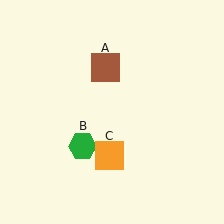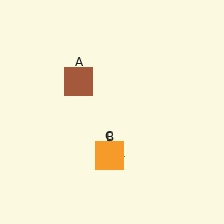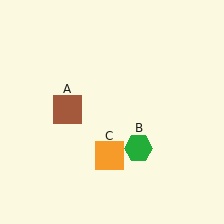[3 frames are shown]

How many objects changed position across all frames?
2 objects changed position: brown square (object A), green hexagon (object B).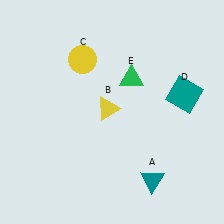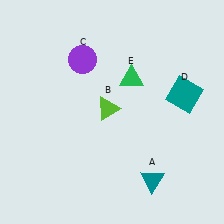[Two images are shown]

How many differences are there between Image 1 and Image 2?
There are 2 differences between the two images.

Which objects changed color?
B changed from yellow to lime. C changed from yellow to purple.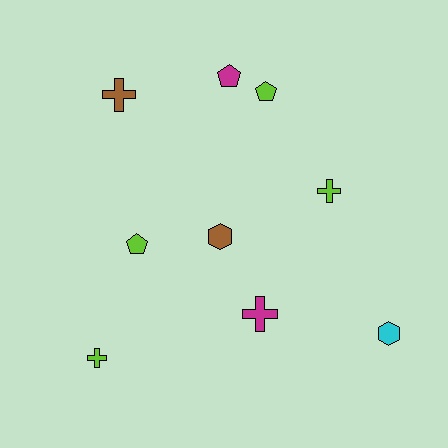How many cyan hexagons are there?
There is 1 cyan hexagon.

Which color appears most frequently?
Lime, with 4 objects.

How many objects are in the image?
There are 9 objects.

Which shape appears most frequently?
Cross, with 4 objects.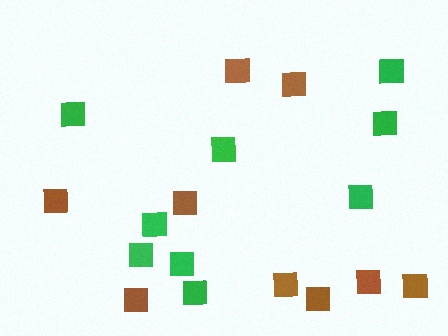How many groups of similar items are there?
There are 2 groups: one group of brown squares (9) and one group of green squares (9).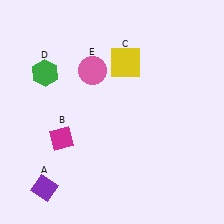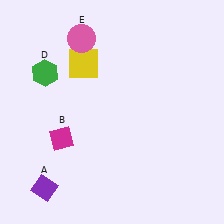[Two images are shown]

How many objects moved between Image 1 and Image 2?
2 objects moved between the two images.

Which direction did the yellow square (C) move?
The yellow square (C) moved left.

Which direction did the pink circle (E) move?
The pink circle (E) moved up.